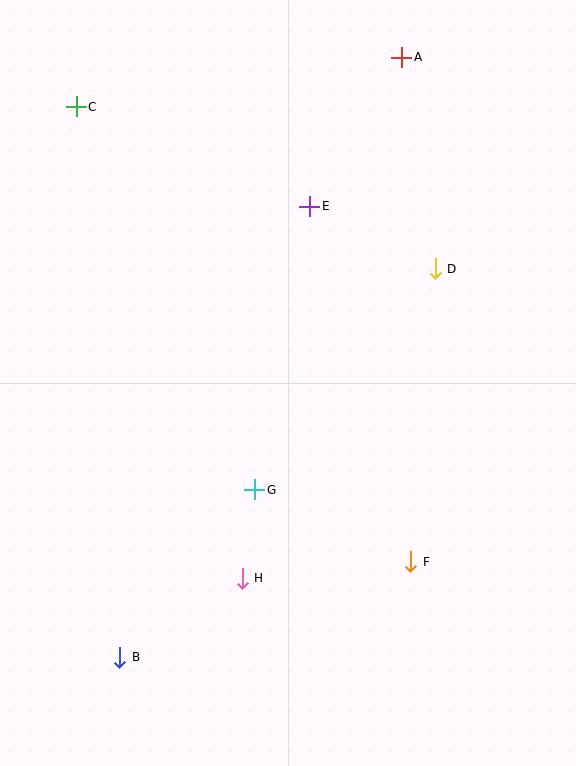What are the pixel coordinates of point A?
Point A is at (402, 57).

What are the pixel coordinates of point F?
Point F is at (411, 562).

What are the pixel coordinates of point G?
Point G is at (255, 490).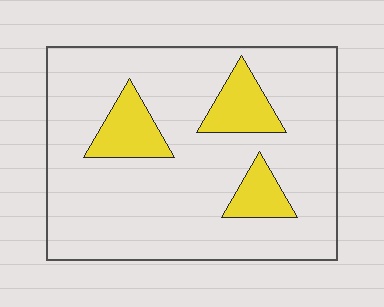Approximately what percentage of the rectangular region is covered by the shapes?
Approximately 15%.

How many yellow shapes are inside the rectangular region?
3.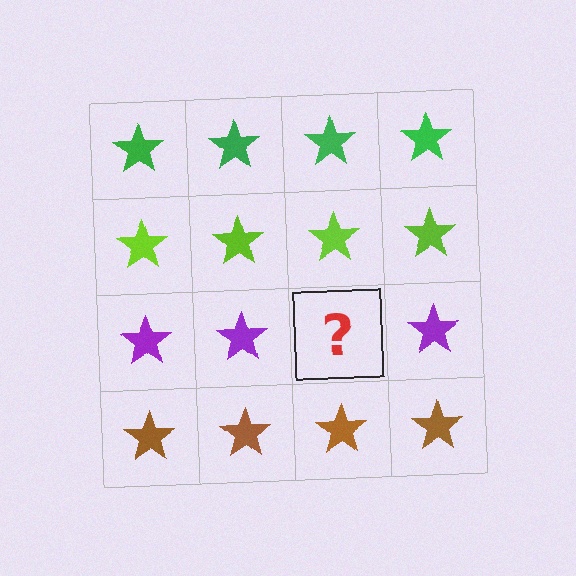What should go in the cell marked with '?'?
The missing cell should contain a purple star.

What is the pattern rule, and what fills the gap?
The rule is that each row has a consistent color. The gap should be filled with a purple star.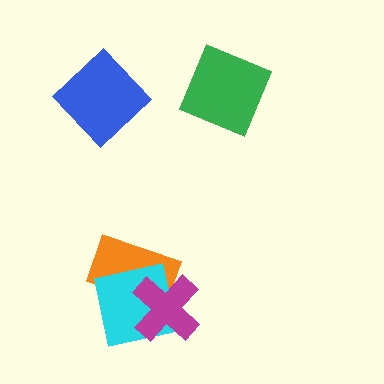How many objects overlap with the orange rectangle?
2 objects overlap with the orange rectangle.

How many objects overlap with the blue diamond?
0 objects overlap with the blue diamond.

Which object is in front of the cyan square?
The magenta cross is in front of the cyan square.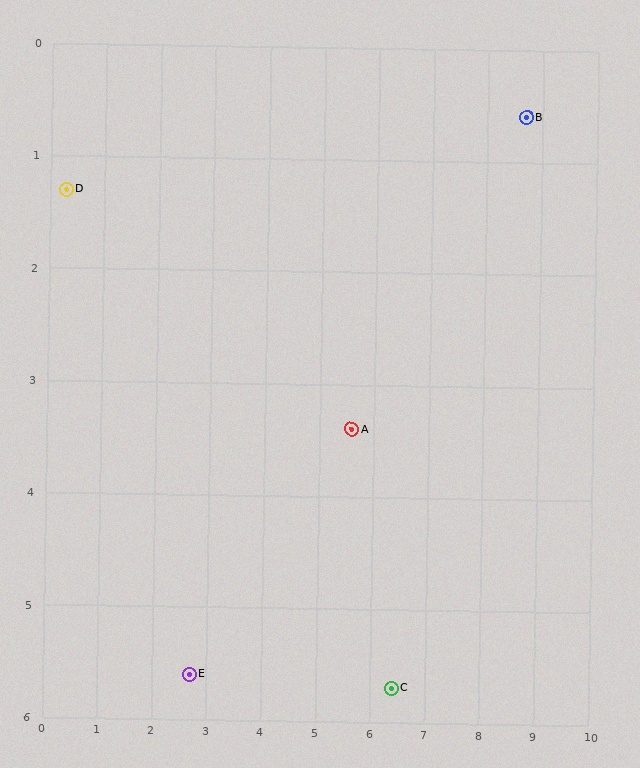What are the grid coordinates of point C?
Point C is at approximately (6.4, 5.7).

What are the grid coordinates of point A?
Point A is at approximately (5.6, 3.4).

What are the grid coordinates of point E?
Point E is at approximately (2.7, 5.6).